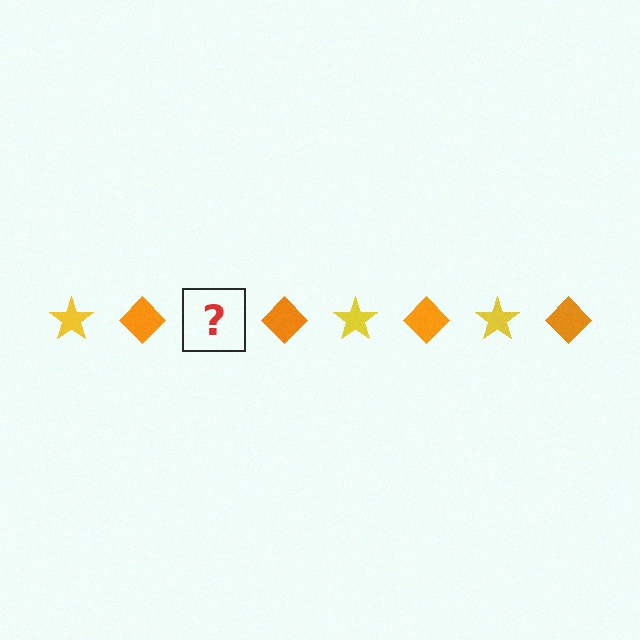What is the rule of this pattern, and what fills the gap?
The rule is that the pattern alternates between yellow star and orange diamond. The gap should be filled with a yellow star.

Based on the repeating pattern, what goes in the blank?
The blank should be a yellow star.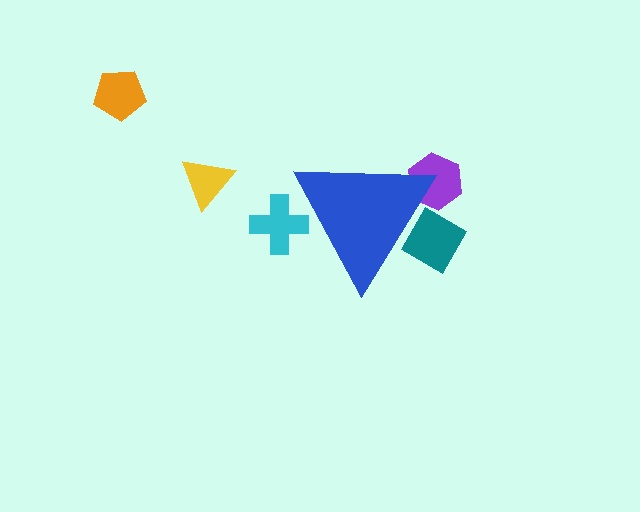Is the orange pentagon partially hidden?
No, the orange pentagon is fully visible.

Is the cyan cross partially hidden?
Yes, the cyan cross is partially hidden behind the blue triangle.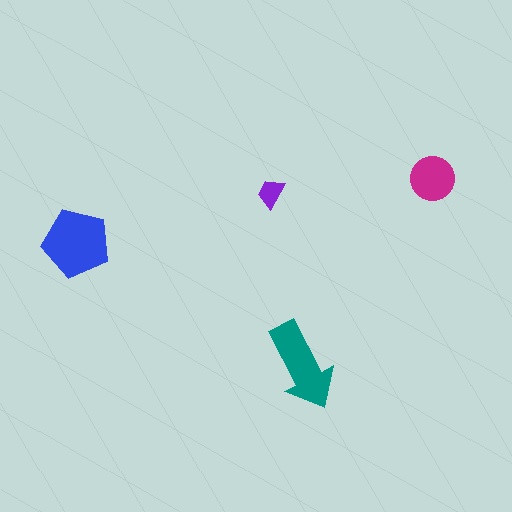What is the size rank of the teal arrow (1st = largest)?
2nd.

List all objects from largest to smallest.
The blue pentagon, the teal arrow, the magenta circle, the purple trapezoid.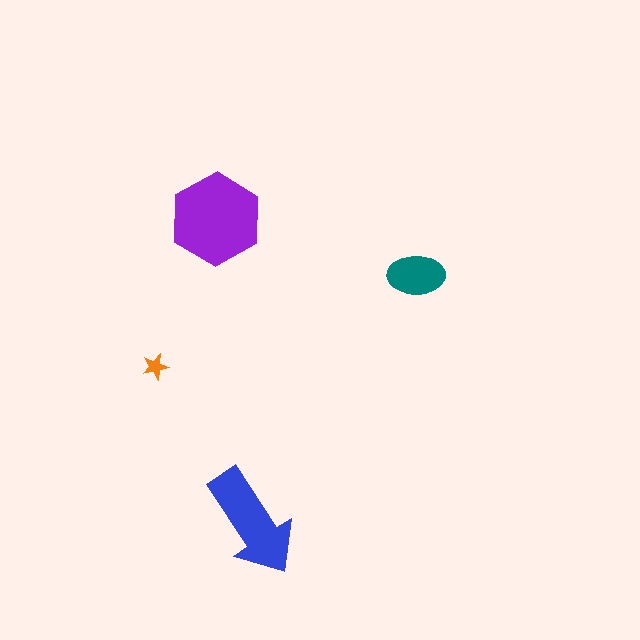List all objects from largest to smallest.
The purple hexagon, the blue arrow, the teal ellipse, the orange star.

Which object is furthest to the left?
The orange star is leftmost.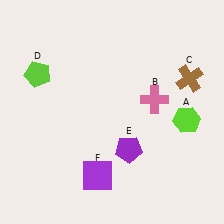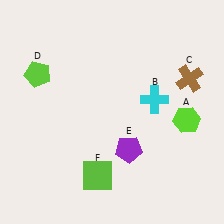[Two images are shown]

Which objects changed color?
B changed from pink to cyan. F changed from purple to lime.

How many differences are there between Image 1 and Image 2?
There are 2 differences between the two images.